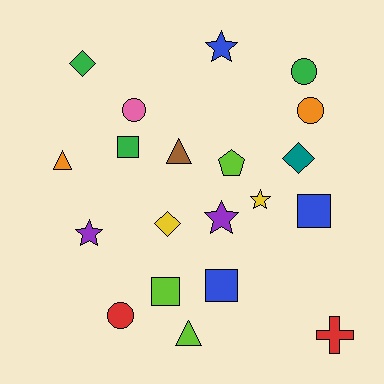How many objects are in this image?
There are 20 objects.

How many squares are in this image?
There are 4 squares.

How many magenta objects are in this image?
There are no magenta objects.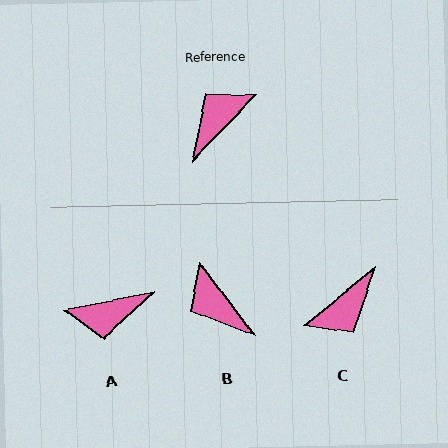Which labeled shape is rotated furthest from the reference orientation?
C, about 173 degrees away.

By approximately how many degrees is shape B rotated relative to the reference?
Approximately 81 degrees counter-clockwise.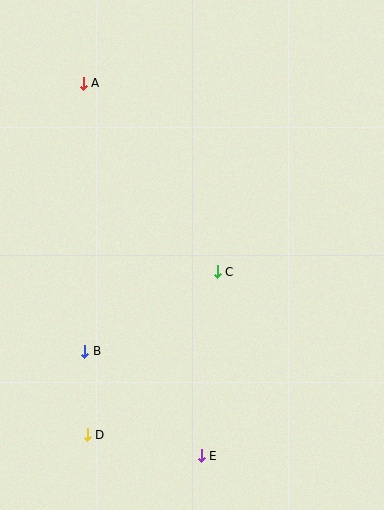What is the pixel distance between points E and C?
The distance between E and C is 185 pixels.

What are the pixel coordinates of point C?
Point C is at (217, 272).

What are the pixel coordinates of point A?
Point A is at (83, 83).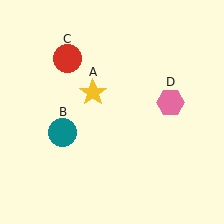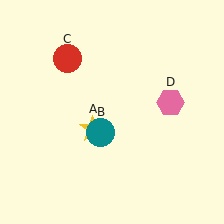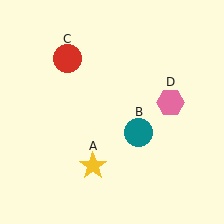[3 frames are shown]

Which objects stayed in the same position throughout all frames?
Red circle (object C) and pink hexagon (object D) remained stationary.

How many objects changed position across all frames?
2 objects changed position: yellow star (object A), teal circle (object B).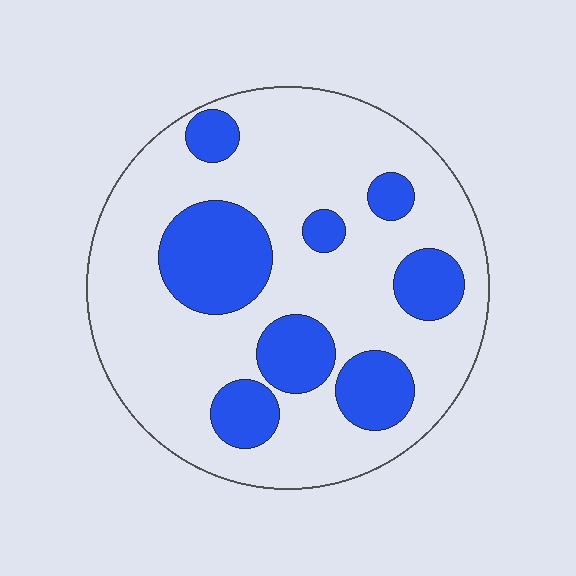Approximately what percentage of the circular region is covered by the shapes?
Approximately 25%.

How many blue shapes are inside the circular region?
8.